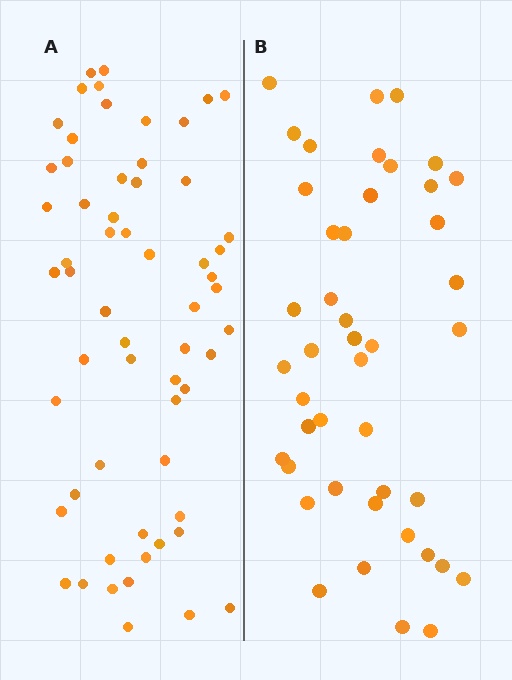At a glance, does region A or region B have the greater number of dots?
Region A (the left region) has more dots.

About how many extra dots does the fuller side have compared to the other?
Region A has approximately 15 more dots than region B.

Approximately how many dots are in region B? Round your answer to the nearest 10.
About 40 dots. (The exact count is 44, which rounds to 40.)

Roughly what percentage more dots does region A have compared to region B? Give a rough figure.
About 35% more.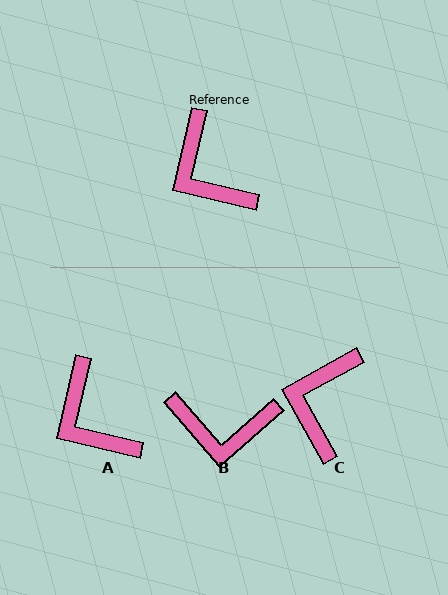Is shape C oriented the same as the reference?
No, it is off by about 48 degrees.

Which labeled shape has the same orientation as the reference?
A.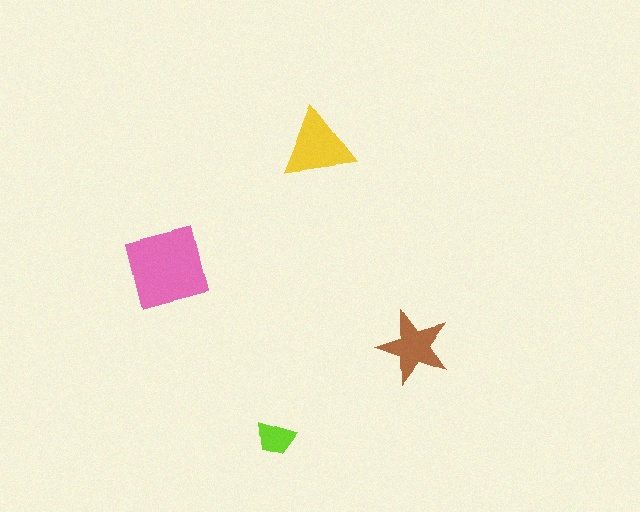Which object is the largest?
The pink square.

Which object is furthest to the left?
The pink square is leftmost.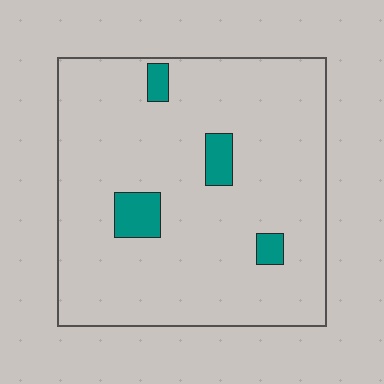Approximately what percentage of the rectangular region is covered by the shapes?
Approximately 5%.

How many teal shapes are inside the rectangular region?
4.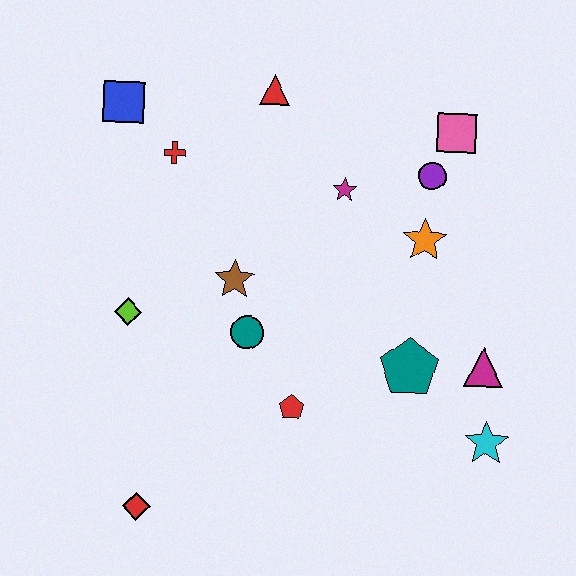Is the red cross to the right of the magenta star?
No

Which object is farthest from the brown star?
The cyan star is farthest from the brown star.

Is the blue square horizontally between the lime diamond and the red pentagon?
No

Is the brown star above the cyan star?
Yes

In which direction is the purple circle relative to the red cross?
The purple circle is to the right of the red cross.